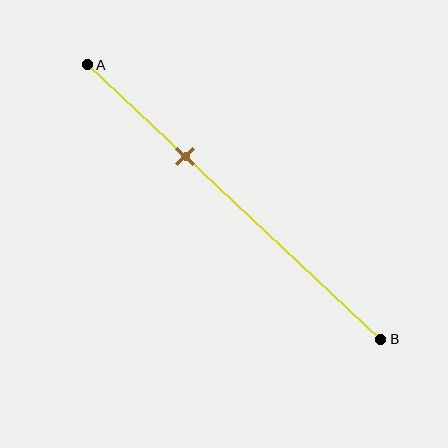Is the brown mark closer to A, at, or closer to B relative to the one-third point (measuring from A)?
The brown mark is approximately at the one-third point of segment AB.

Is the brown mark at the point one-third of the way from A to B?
Yes, the mark is approximately at the one-third point.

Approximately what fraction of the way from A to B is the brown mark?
The brown mark is approximately 35% of the way from A to B.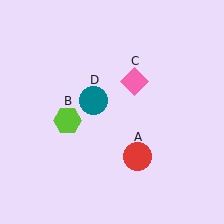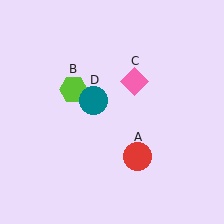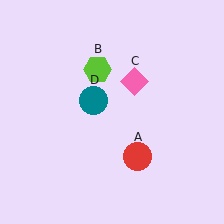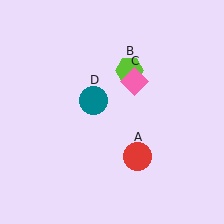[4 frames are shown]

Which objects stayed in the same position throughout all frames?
Red circle (object A) and pink diamond (object C) and teal circle (object D) remained stationary.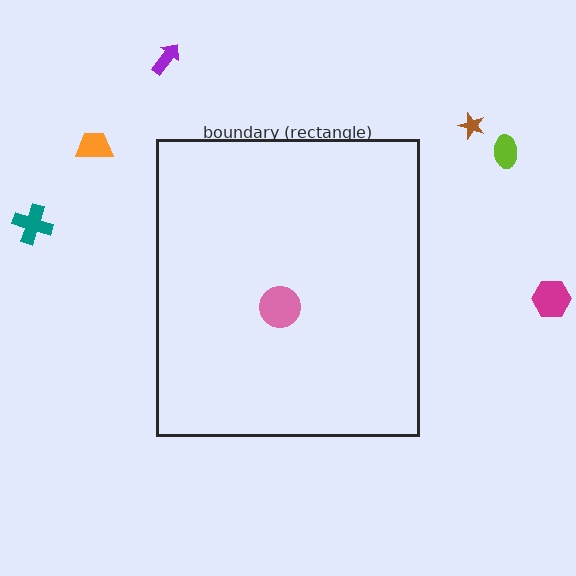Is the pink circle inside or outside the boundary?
Inside.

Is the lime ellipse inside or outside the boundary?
Outside.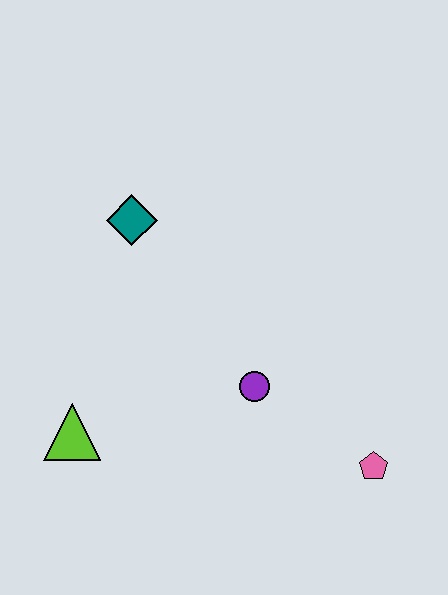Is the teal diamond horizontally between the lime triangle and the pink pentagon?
Yes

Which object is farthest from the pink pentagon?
The teal diamond is farthest from the pink pentagon.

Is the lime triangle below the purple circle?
Yes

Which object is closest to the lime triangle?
The purple circle is closest to the lime triangle.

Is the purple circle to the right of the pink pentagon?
No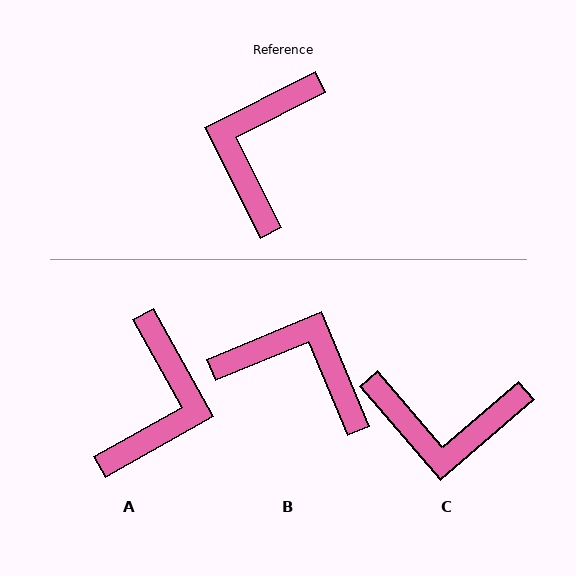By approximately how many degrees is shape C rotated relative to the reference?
Approximately 104 degrees counter-clockwise.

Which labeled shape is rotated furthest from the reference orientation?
A, about 178 degrees away.